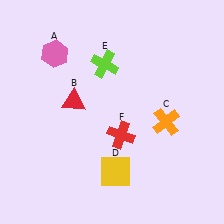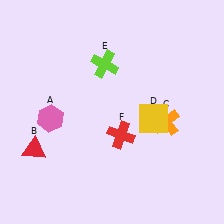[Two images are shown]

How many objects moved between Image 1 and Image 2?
3 objects moved between the two images.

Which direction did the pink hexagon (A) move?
The pink hexagon (A) moved down.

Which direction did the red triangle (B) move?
The red triangle (B) moved down.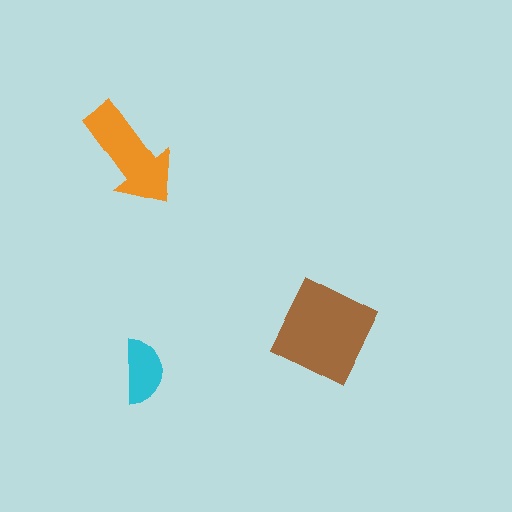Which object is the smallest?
The cyan semicircle.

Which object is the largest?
The brown diamond.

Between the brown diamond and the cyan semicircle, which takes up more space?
The brown diamond.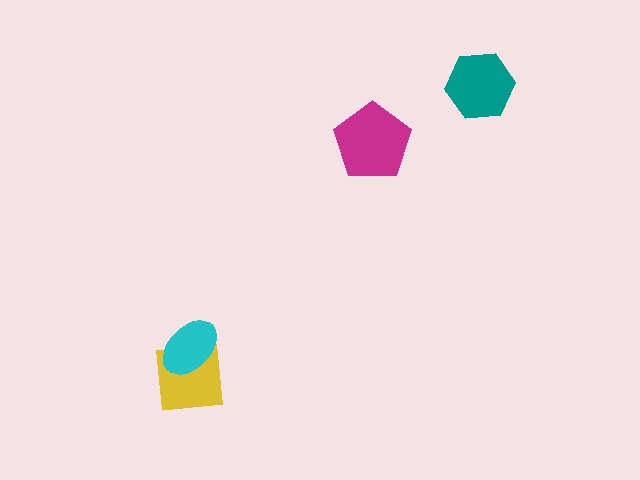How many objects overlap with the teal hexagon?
0 objects overlap with the teal hexagon.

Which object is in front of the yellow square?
The cyan ellipse is in front of the yellow square.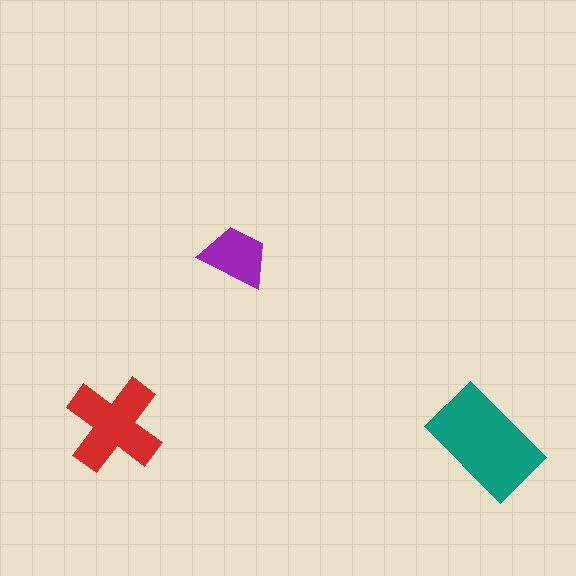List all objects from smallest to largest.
The purple trapezoid, the red cross, the teal rectangle.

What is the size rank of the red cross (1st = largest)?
2nd.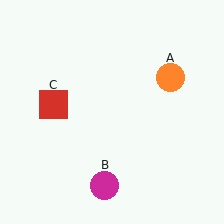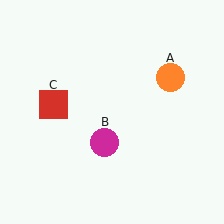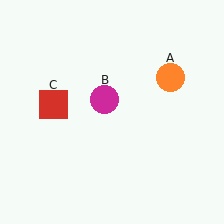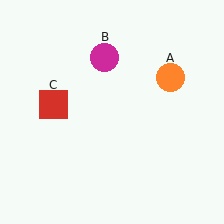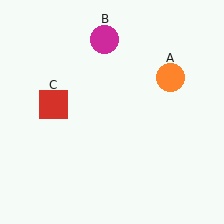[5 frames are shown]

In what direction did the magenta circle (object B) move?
The magenta circle (object B) moved up.